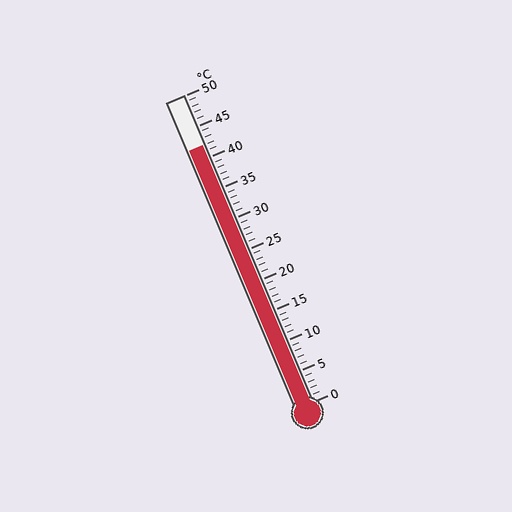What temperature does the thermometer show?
The thermometer shows approximately 42°C.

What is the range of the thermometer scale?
The thermometer scale ranges from 0°C to 50°C.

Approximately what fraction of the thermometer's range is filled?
The thermometer is filled to approximately 85% of its range.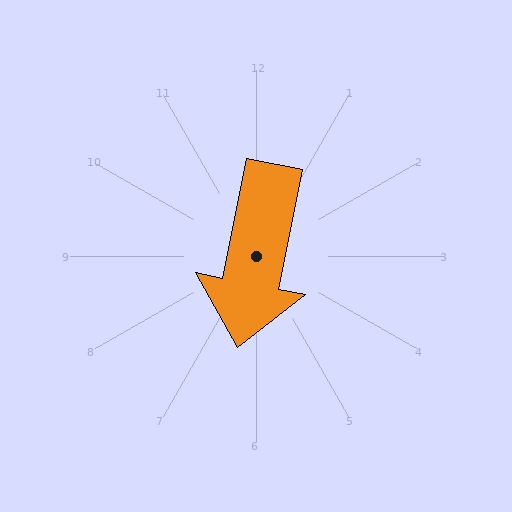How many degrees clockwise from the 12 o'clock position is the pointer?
Approximately 191 degrees.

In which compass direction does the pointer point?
South.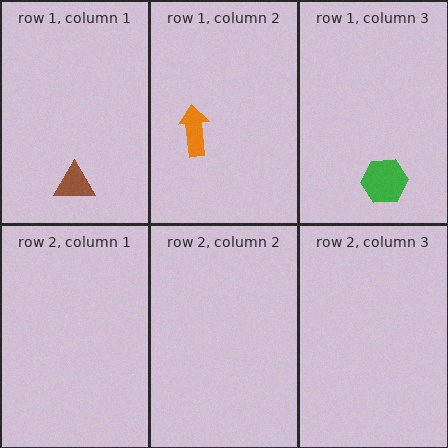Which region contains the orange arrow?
The row 1, column 2 region.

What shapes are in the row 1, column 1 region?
The brown triangle.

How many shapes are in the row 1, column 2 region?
1.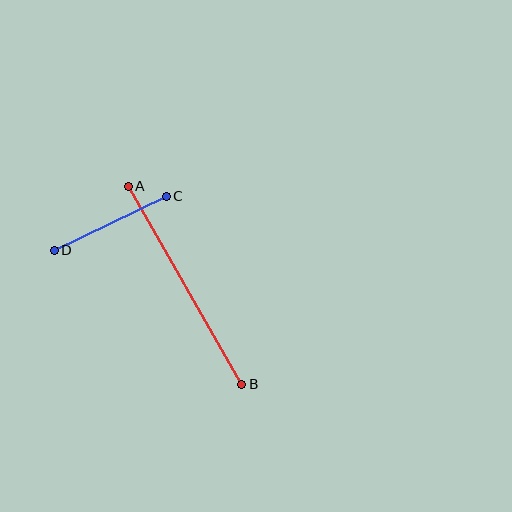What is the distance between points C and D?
The distance is approximately 124 pixels.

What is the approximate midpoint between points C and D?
The midpoint is at approximately (110, 223) pixels.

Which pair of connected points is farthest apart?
Points A and B are farthest apart.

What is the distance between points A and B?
The distance is approximately 228 pixels.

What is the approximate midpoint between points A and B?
The midpoint is at approximately (185, 285) pixels.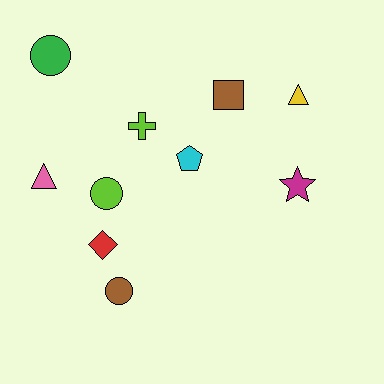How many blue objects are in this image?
There are no blue objects.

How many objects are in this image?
There are 10 objects.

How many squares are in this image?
There is 1 square.